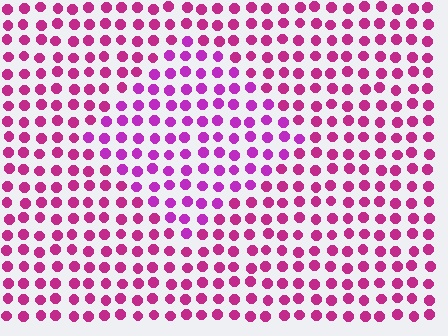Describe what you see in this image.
The image is filled with small magenta elements in a uniform arrangement. A diamond-shaped region is visible where the elements are tinted to a slightly different hue, forming a subtle color boundary.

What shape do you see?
I see a diamond.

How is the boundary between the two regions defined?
The boundary is defined purely by a slight shift in hue (about 23 degrees). Spacing, size, and orientation are identical on both sides.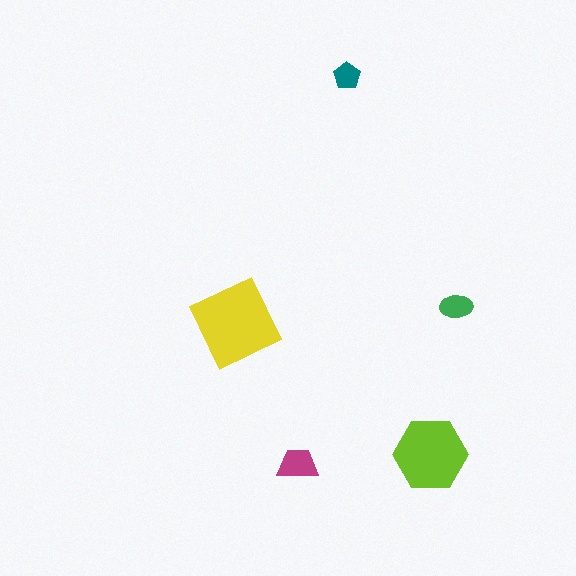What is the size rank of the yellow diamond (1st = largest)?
1st.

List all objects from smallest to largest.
The teal pentagon, the green ellipse, the magenta trapezoid, the lime hexagon, the yellow diamond.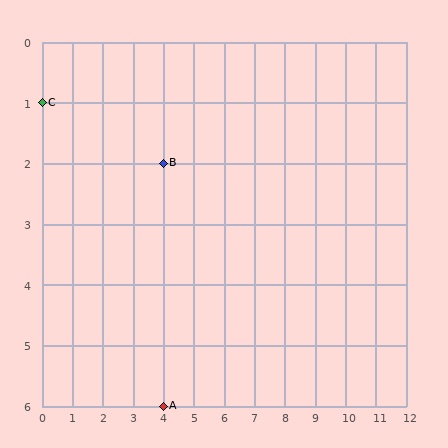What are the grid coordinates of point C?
Point C is at grid coordinates (0, 1).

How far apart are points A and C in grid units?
Points A and C are 4 columns and 5 rows apart (about 6.4 grid units diagonally).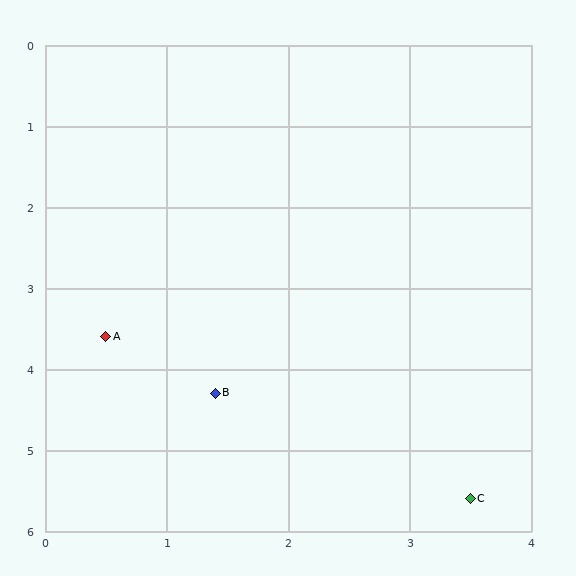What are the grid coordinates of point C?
Point C is at approximately (3.5, 5.6).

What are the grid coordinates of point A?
Point A is at approximately (0.5, 3.6).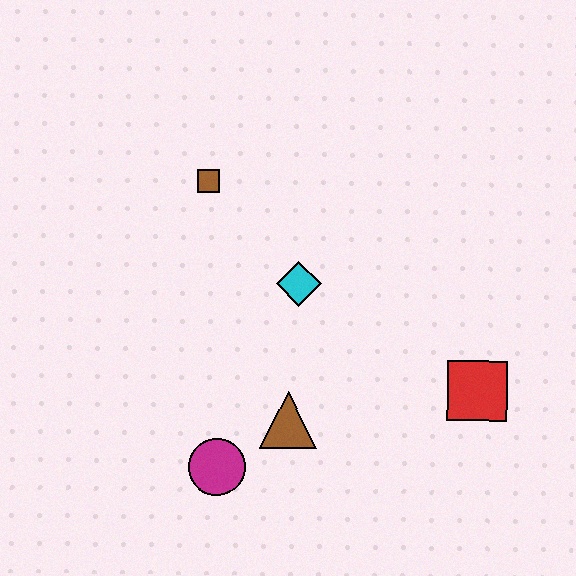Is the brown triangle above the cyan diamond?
No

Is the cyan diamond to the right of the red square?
No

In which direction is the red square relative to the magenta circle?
The red square is to the right of the magenta circle.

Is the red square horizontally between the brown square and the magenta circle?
No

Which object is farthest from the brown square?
The red square is farthest from the brown square.